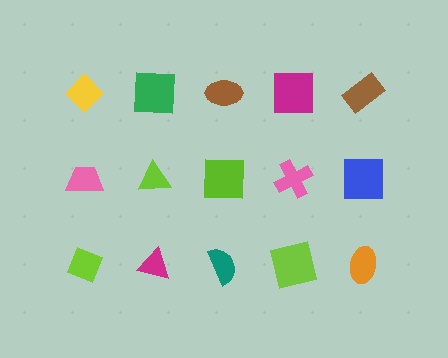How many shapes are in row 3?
5 shapes.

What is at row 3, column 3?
A teal semicircle.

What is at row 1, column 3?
A brown ellipse.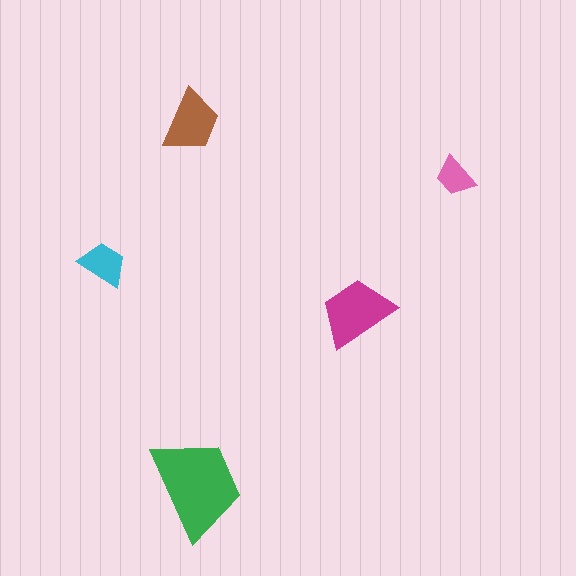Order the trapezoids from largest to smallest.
the green one, the magenta one, the brown one, the cyan one, the pink one.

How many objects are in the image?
There are 5 objects in the image.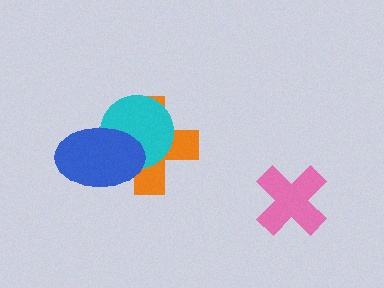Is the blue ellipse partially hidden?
No, no other shape covers it.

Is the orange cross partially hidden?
Yes, it is partially covered by another shape.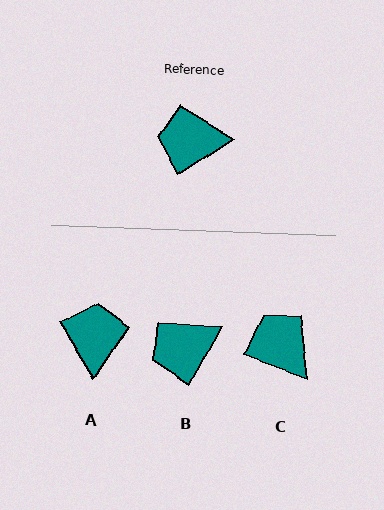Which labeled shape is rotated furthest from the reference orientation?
A, about 92 degrees away.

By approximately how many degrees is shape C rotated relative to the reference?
Approximately 53 degrees clockwise.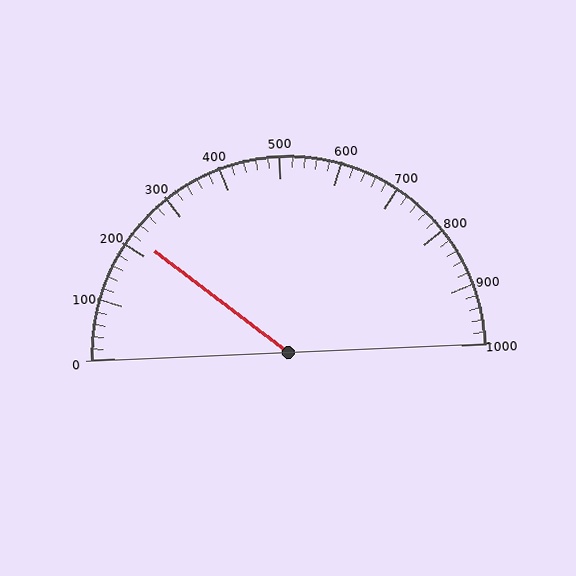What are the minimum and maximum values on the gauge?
The gauge ranges from 0 to 1000.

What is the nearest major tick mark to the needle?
The nearest major tick mark is 200.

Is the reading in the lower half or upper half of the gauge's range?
The reading is in the lower half of the range (0 to 1000).